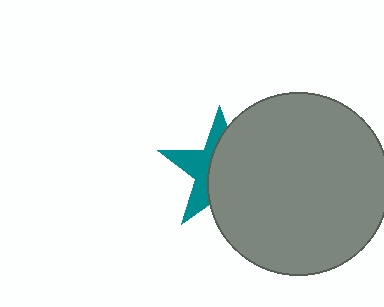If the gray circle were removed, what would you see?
You would see the complete teal star.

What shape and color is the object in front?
The object in front is a gray circle.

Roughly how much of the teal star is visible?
A small part of it is visible (roughly 40%).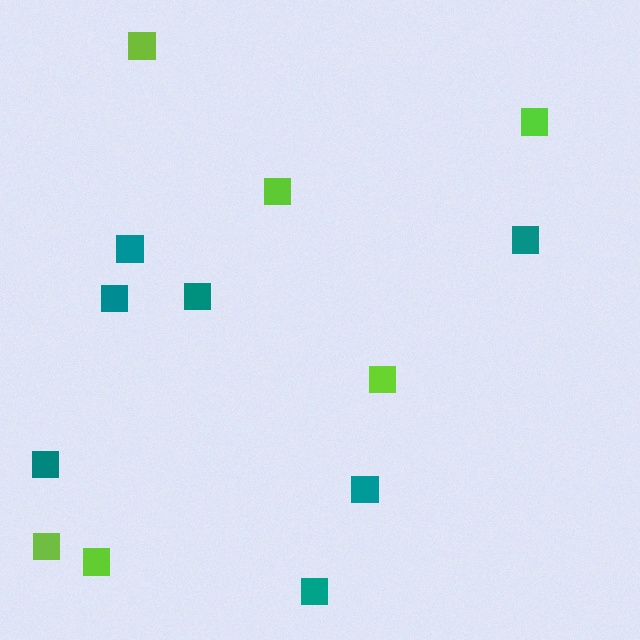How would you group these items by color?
There are 2 groups: one group of teal squares (7) and one group of lime squares (6).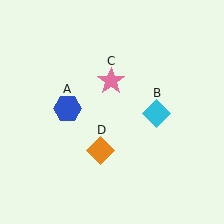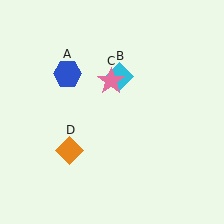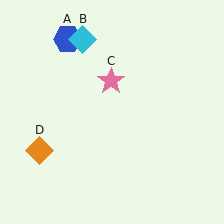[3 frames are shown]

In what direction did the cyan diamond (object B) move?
The cyan diamond (object B) moved up and to the left.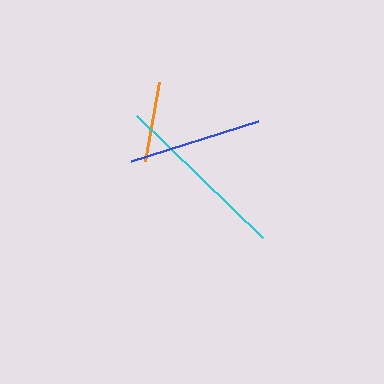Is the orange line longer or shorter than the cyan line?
The cyan line is longer than the orange line.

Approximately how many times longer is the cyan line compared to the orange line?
The cyan line is approximately 2.2 times the length of the orange line.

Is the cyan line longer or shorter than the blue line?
The cyan line is longer than the blue line.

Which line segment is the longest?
The cyan line is the longest at approximately 176 pixels.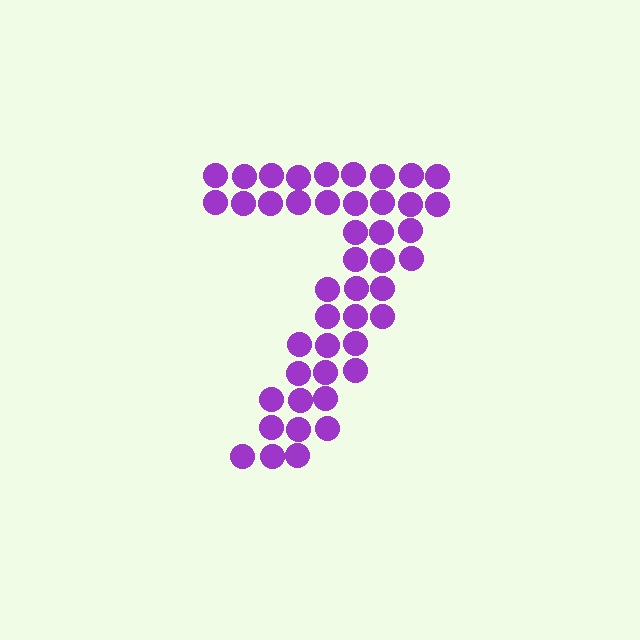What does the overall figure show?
The overall figure shows the digit 7.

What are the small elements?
The small elements are circles.